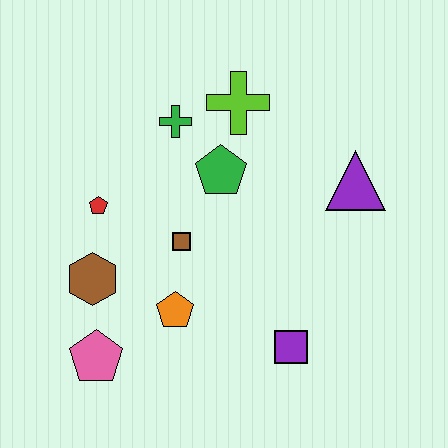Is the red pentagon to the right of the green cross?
No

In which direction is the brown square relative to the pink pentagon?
The brown square is above the pink pentagon.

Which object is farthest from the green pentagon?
The pink pentagon is farthest from the green pentagon.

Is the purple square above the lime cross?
No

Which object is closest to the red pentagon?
The brown hexagon is closest to the red pentagon.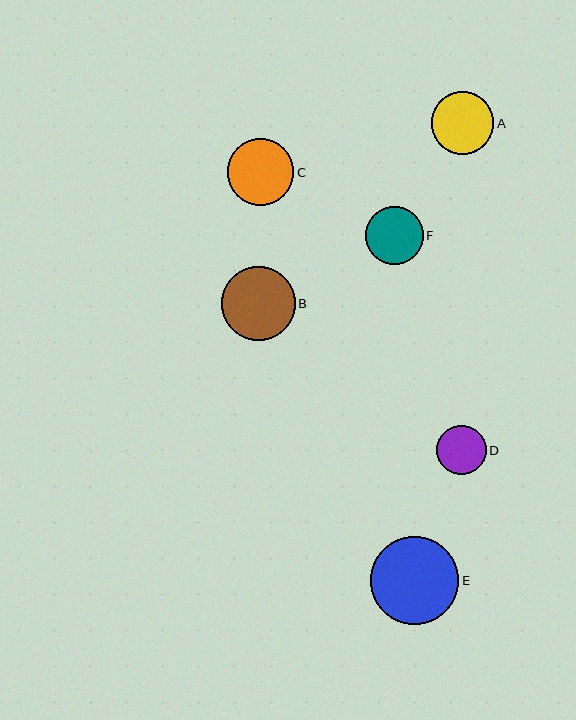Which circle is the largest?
Circle E is the largest with a size of approximately 88 pixels.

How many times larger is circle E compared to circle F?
Circle E is approximately 1.5 times the size of circle F.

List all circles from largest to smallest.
From largest to smallest: E, B, C, A, F, D.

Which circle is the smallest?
Circle D is the smallest with a size of approximately 50 pixels.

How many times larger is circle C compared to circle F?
Circle C is approximately 1.2 times the size of circle F.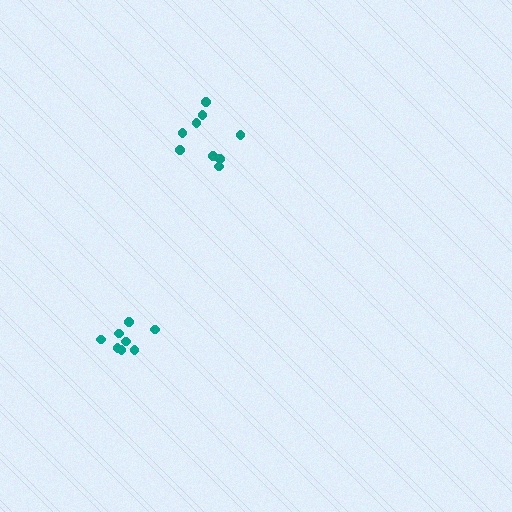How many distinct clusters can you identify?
There are 2 distinct clusters.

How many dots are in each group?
Group 1: 8 dots, Group 2: 9 dots (17 total).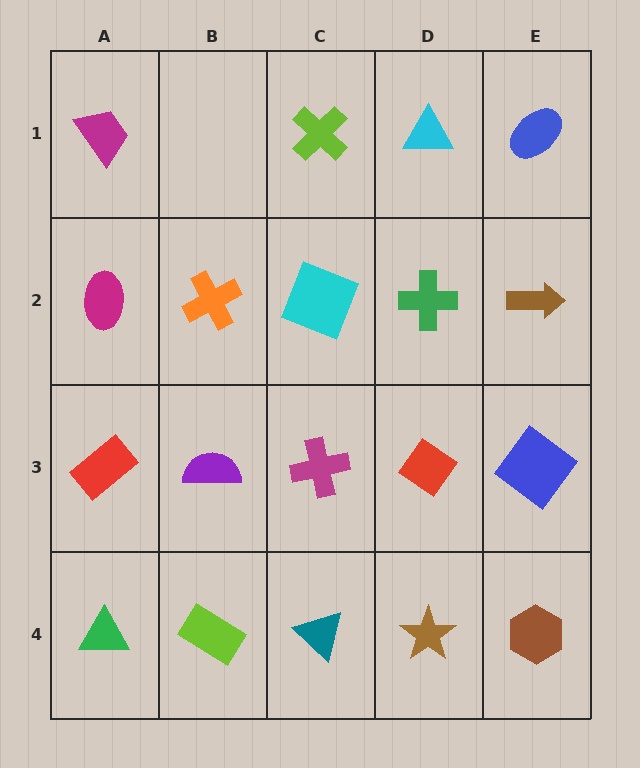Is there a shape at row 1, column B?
No, that cell is empty.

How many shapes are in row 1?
4 shapes.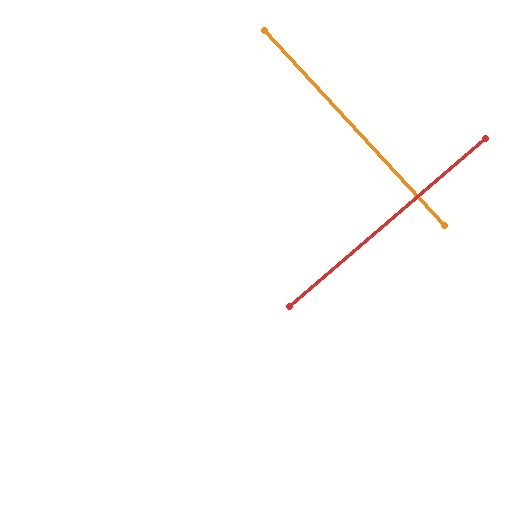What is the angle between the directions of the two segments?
Approximately 88 degrees.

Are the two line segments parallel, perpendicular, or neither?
Perpendicular — they meet at approximately 88°.